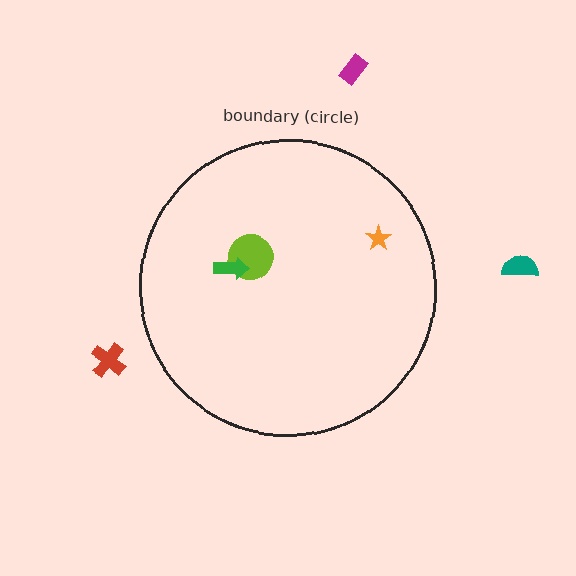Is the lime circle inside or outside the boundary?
Inside.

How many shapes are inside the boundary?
3 inside, 3 outside.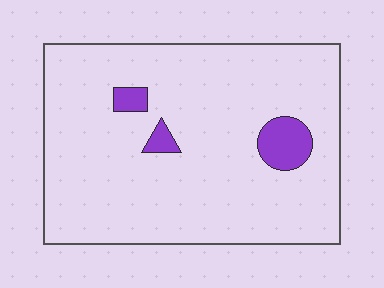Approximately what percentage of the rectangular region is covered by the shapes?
Approximately 5%.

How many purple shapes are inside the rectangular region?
3.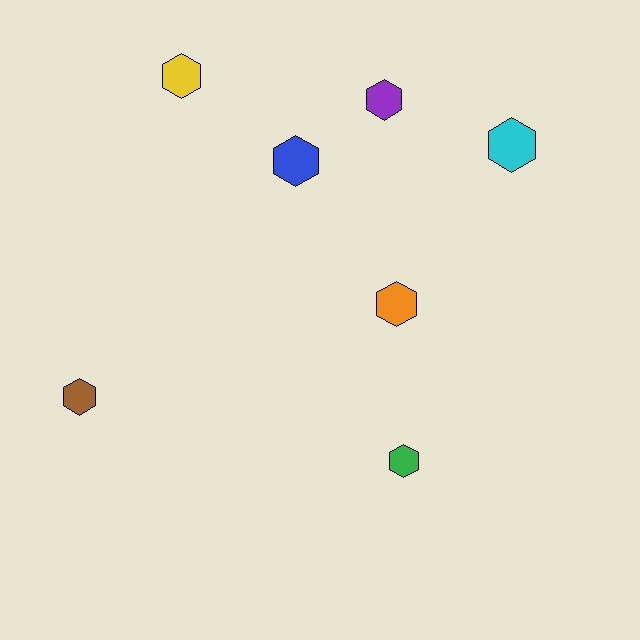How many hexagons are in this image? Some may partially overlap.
There are 7 hexagons.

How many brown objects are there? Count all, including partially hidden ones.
There is 1 brown object.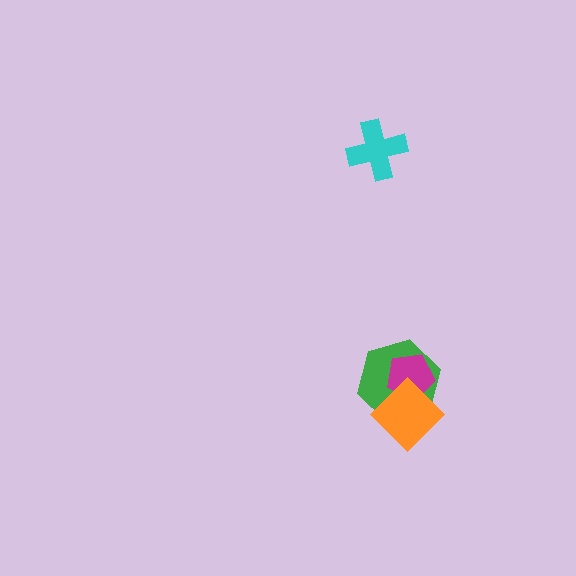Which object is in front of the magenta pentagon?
The orange diamond is in front of the magenta pentagon.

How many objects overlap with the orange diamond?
2 objects overlap with the orange diamond.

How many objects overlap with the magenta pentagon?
2 objects overlap with the magenta pentagon.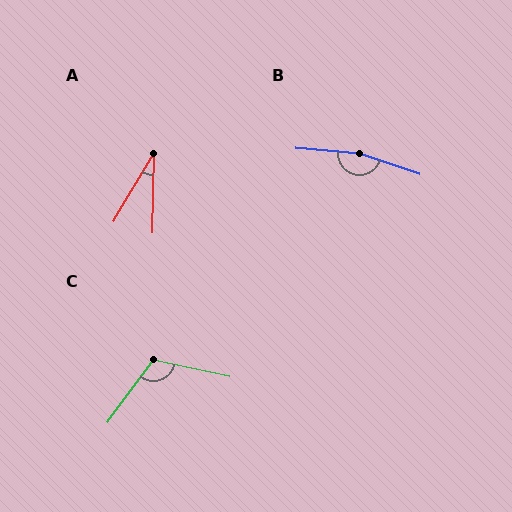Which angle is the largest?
B, at approximately 166 degrees.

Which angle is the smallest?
A, at approximately 29 degrees.